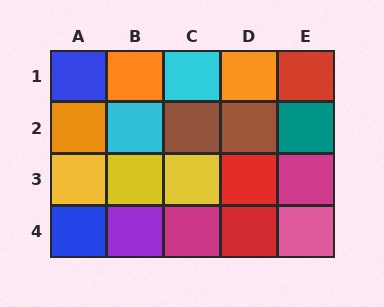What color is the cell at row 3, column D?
Red.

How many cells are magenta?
2 cells are magenta.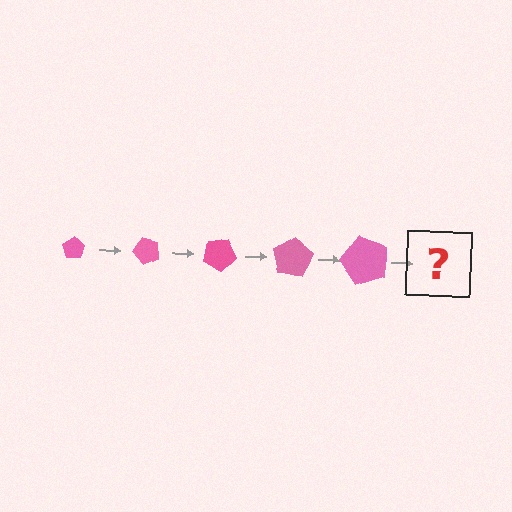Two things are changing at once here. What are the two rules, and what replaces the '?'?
The two rules are that the pentagon grows larger each step and it rotates 50 degrees each step. The '?' should be a pentagon, larger than the previous one and rotated 250 degrees from the start.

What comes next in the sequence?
The next element should be a pentagon, larger than the previous one and rotated 250 degrees from the start.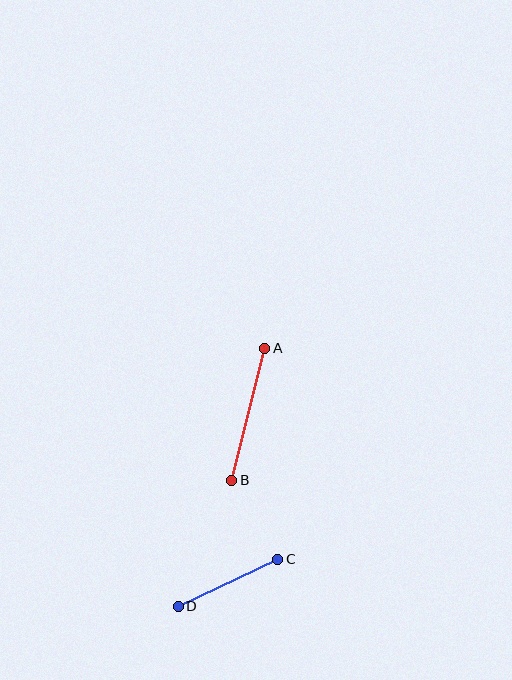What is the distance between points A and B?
The distance is approximately 136 pixels.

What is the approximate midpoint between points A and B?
The midpoint is at approximately (248, 414) pixels.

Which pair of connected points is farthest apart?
Points A and B are farthest apart.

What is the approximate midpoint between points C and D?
The midpoint is at approximately (228, 583) pixels.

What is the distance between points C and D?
The distance is approximately 110 pixels.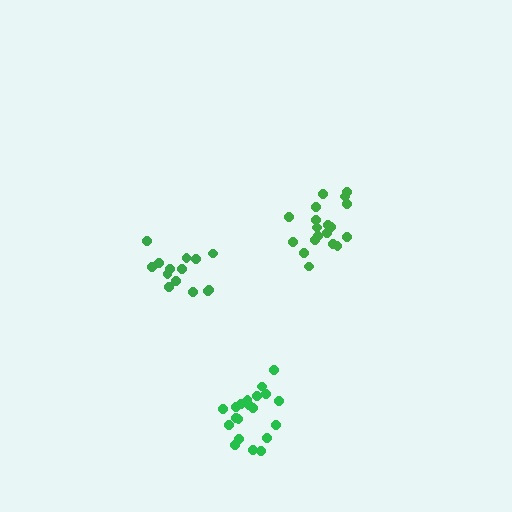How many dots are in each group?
Group 1: 19 dots, Group 2: 20 dots, Group 3: 14 dots (53 total).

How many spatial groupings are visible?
There are 3 spatial groupings.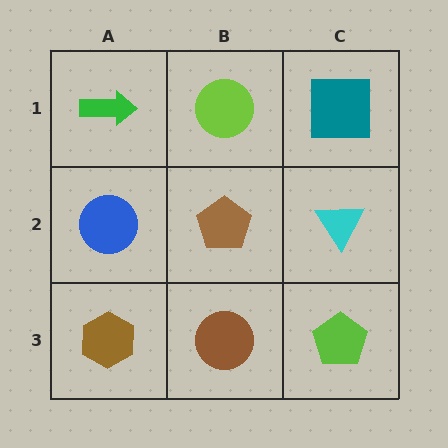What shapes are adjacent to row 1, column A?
A blue circle (row 2, column A), a lime circle (row 1, column B).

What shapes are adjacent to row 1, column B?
A brown pentagon (row 2, column B), a green arrow (row 1, column A), a teal square (row 1, column C).